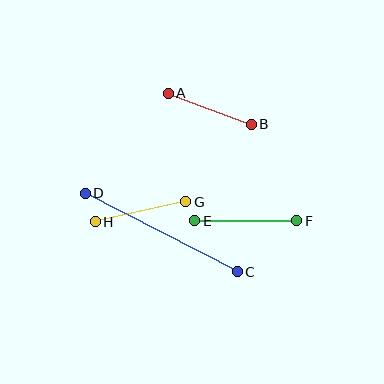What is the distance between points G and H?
The distance is approximately 93 pixels.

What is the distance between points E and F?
The distance is approximately 102 pixels.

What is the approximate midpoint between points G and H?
The midpoint is at approximately (141, 212) pixels.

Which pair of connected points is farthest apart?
Points C and D are farthest apart.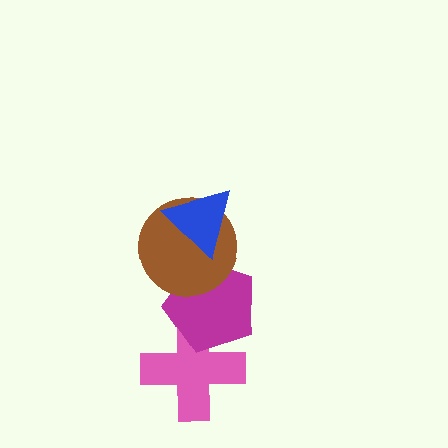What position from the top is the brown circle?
The brown circle is 2nd from the top.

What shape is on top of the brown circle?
The blue triangle is on top of the brown circle.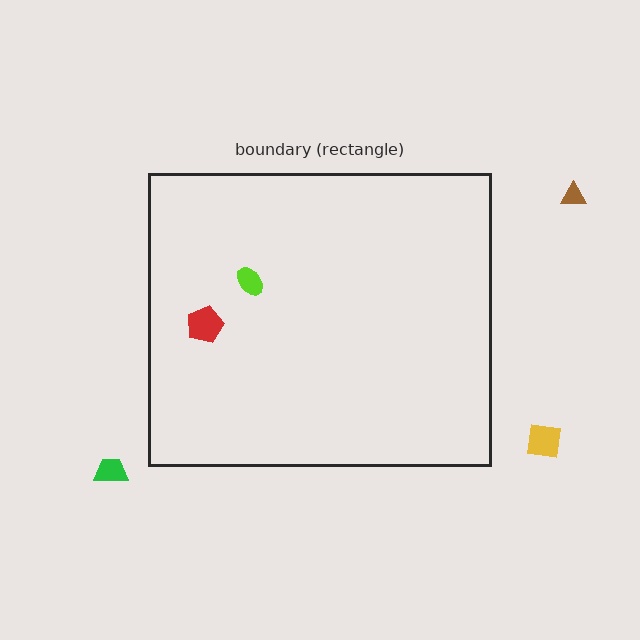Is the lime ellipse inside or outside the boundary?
Inside.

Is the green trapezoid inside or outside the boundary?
Outside.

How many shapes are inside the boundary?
2 inside, 3 outside.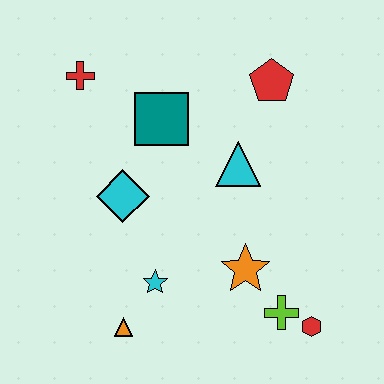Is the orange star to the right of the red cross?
Yes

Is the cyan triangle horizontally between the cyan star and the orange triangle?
No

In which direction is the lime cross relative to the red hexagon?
The lime cross is to the left of the red hexagon.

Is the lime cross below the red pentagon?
Yes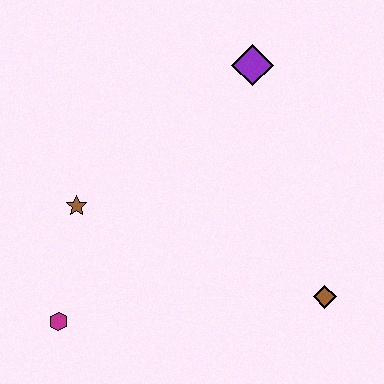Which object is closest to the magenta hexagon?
The brown star is closest to the magenta hexagon.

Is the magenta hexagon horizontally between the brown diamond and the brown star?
No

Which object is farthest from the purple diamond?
The magenta hexagon is farthest from the purple diamond.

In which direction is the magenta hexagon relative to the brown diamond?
The magenta hexagon is to the left of the brown diamond.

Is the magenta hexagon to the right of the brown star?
No